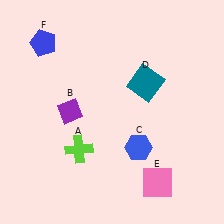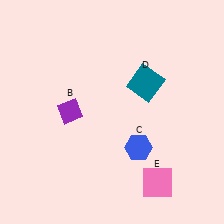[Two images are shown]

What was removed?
The lime cross (A), the blue pentagon (F) were removed in Image 2.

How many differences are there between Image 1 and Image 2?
There are 2 differences between the two images.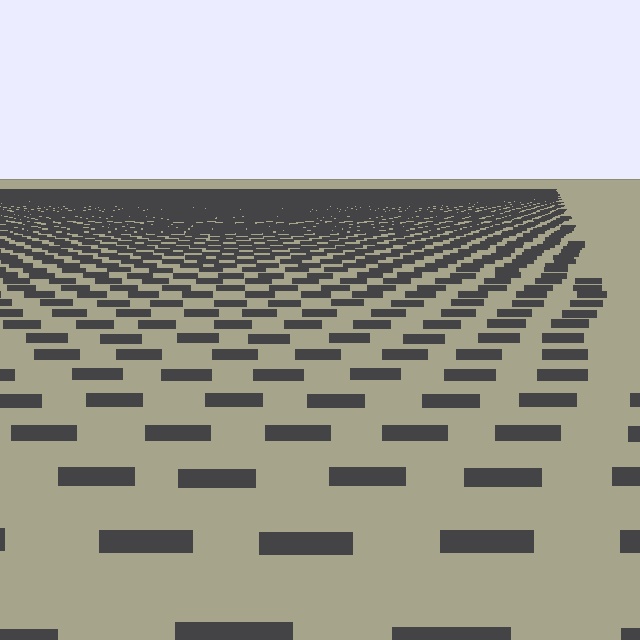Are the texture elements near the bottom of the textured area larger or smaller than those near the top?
Larger. Near the bottom, elements are closer to the viewer and appear at a bigger on-screen size.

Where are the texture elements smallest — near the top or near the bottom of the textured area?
Near the top.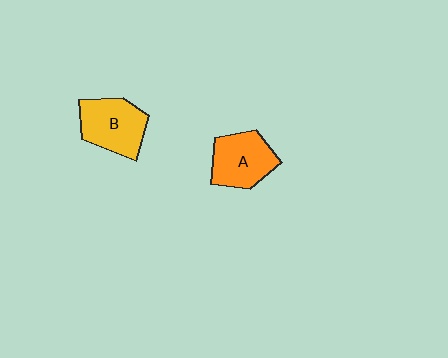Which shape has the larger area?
Shape B (yellow).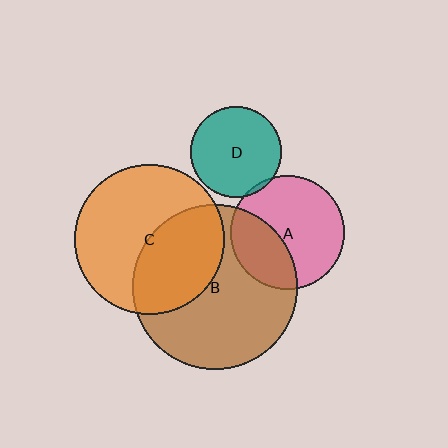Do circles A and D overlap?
Yes.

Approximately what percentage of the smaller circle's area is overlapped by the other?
Approximately 5%.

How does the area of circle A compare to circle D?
Approximately 1.6 times.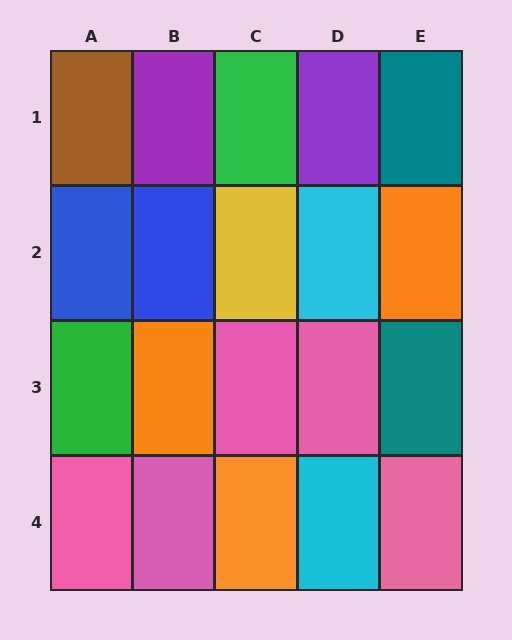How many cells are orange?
3 cells are orange.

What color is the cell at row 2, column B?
Blue.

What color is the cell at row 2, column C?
Yellow.